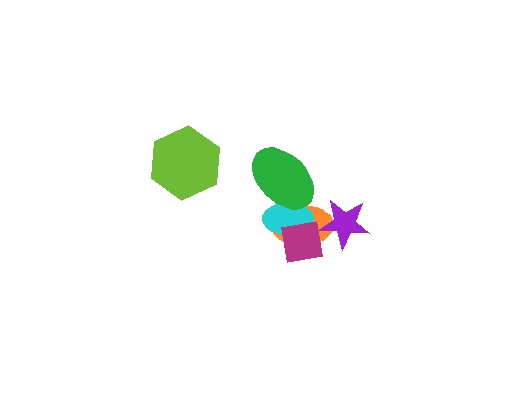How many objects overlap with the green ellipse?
2 objects overlap with the green ellipse.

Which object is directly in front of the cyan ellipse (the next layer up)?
The green ellipse is directly in front of the cyan ellipse.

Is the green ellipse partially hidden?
No, no other shape covers it.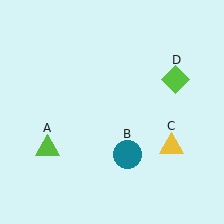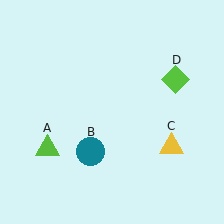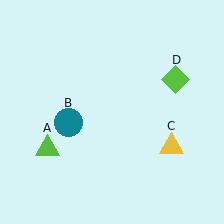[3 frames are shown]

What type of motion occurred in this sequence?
The teal circle (object B) rotated clockwise around the center of the scene.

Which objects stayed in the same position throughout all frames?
Lime triangle (object A) and yellow triangle (object C) and lime diamond (object D) remained stationary.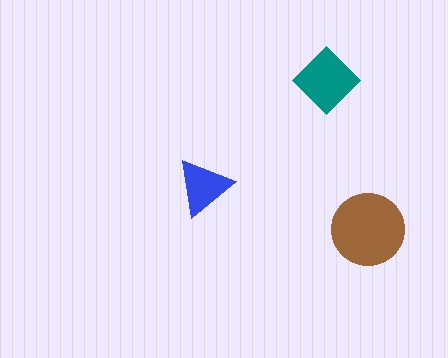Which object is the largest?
The brown circle.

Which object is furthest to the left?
The blue triangle is leftmost.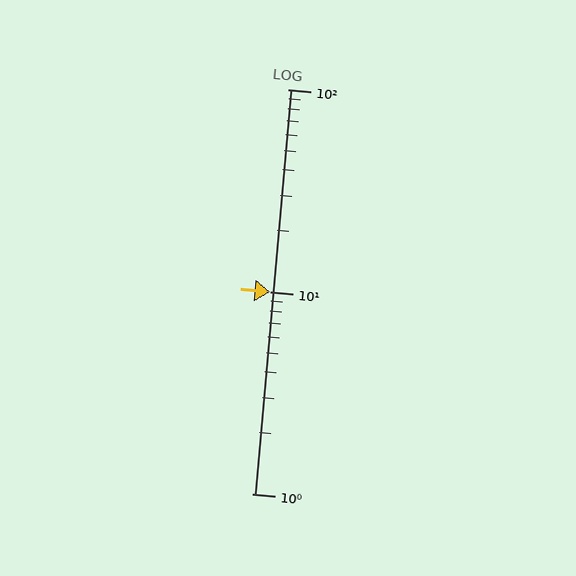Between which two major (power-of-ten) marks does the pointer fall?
The pointer is between 10 and 100.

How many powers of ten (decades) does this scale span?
The scale spans 2 decades, from 1 to 100.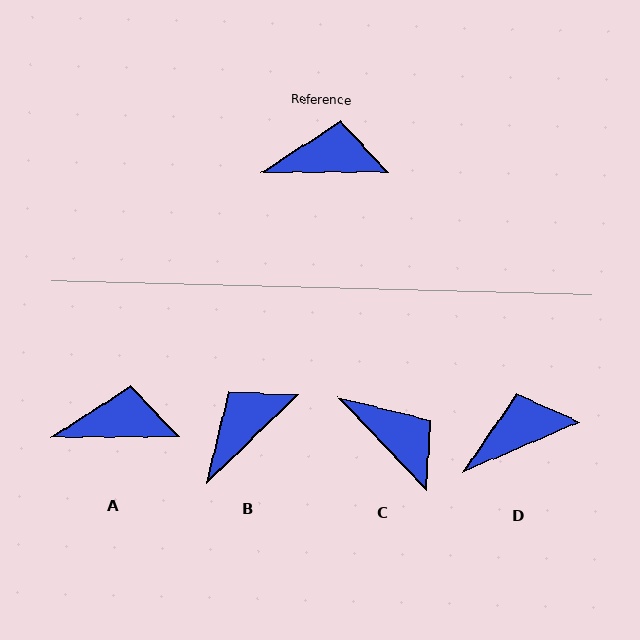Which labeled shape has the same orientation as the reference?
A.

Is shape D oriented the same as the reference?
No, it is off by about 23 degrees.